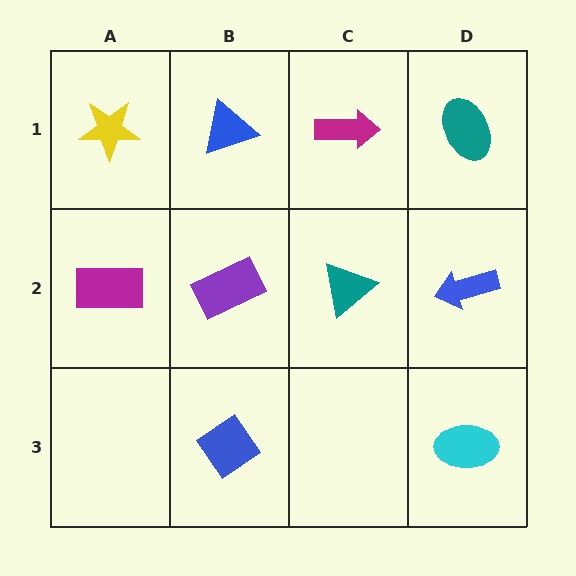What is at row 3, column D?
A cyan ellipse.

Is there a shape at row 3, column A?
No, that cell is empty.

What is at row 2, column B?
A purple rectangle.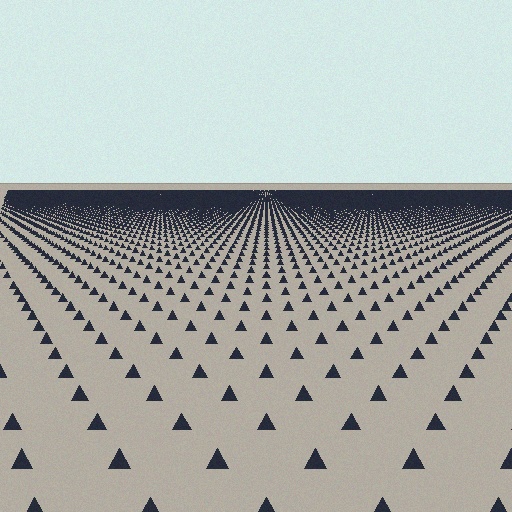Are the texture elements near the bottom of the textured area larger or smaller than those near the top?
Larger. Near the bottom, elements are closer to the viewer and appear at a bigger on-screen size.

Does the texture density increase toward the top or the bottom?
Density increases toward the top.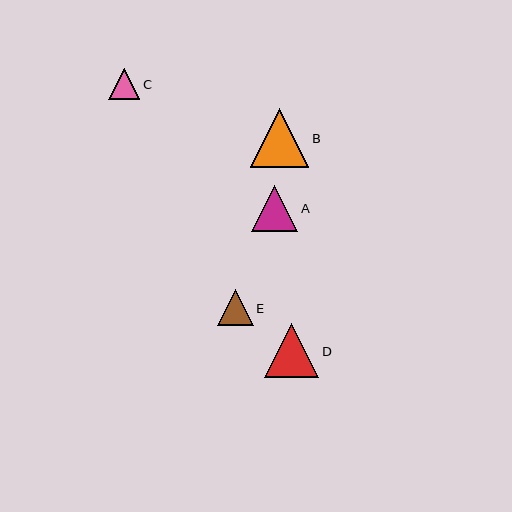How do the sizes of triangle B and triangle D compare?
Triangle B and triangle D are approximately the same size.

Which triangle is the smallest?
Triangle C is the smallest with a size of approximately 31 pixels.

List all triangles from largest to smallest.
From largest to smallest: B, D, A, E, C.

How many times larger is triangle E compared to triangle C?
Triangle E is approximately 1.2 times the size of triangle C.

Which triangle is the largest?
Triangle B is the largest with a size of approximately 59 pixels.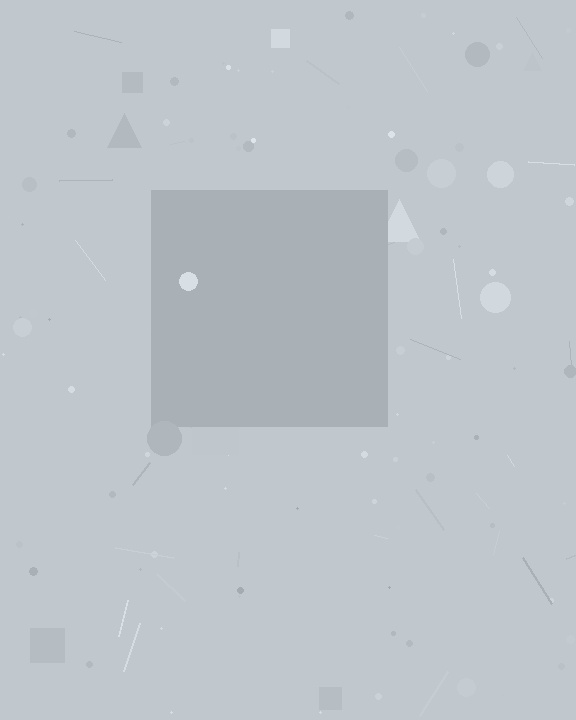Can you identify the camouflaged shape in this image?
The camouflaged shape is a square.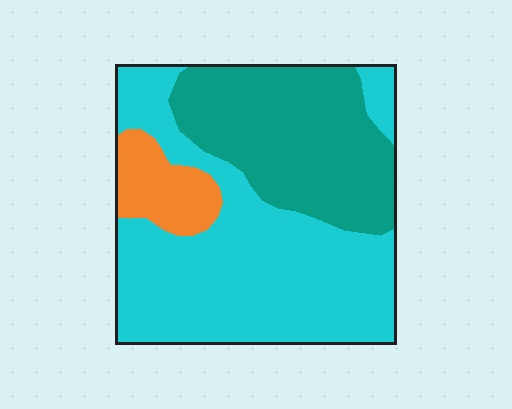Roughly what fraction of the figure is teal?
Teal covers roughly 35% of the figure.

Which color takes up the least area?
Orange, at roughly 10%.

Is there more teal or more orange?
Teal.